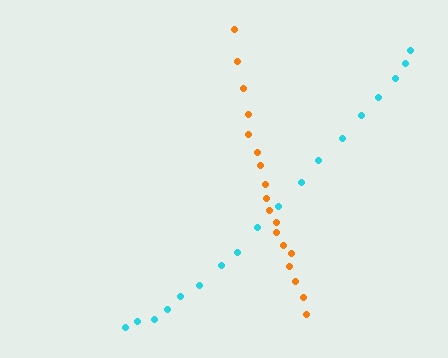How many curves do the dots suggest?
There are 2 distinct paths.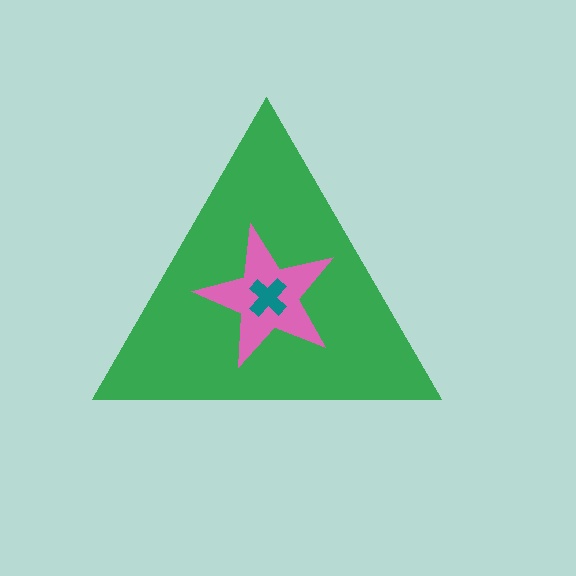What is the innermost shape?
The teal cross.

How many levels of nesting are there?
3.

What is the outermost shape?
The green triangle.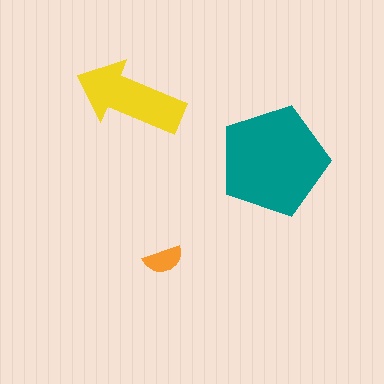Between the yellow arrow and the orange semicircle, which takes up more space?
The yellow arrow.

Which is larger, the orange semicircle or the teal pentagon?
The teal pentagon.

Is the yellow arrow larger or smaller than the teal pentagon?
Smaller.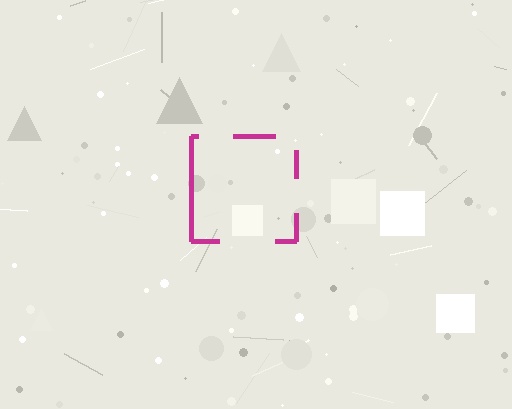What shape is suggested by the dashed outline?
The dashed outline suggests a square.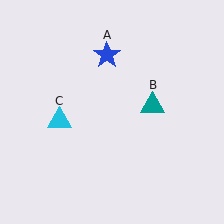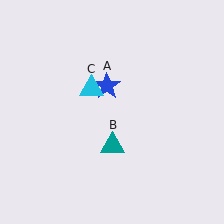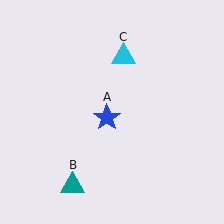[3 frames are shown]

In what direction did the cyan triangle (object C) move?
The cyan triangle (object C) moved up and to the right.